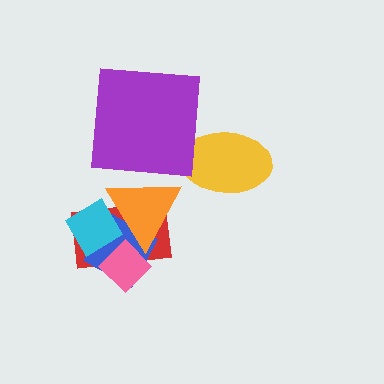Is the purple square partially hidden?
No, no other shape covers it.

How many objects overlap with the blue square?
4 objects overlap with the blue square.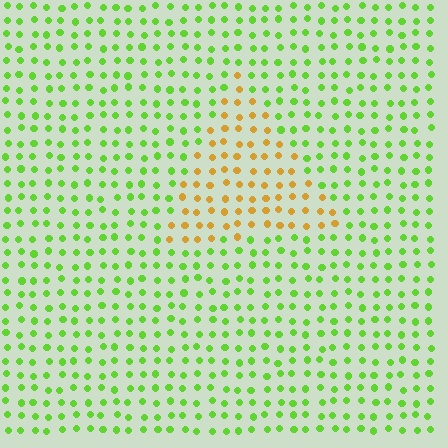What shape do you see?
I see a triangle.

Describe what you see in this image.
The image is filled with small lime elements in a uniform arrangement. A triangle-shaped region is visible where the elements are tinted to a slightly different hue, forming a subtle color boundary.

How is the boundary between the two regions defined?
The boundary is defined purely by a slight shift in hue (about 63 degrees). Spacing, size, and orientation are identical on both sides.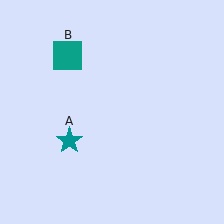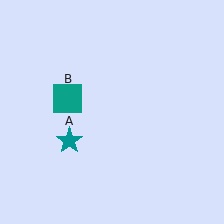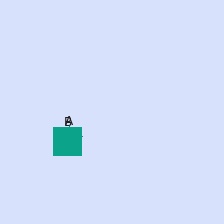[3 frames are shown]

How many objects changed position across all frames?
1 object changed position: teal square (object B).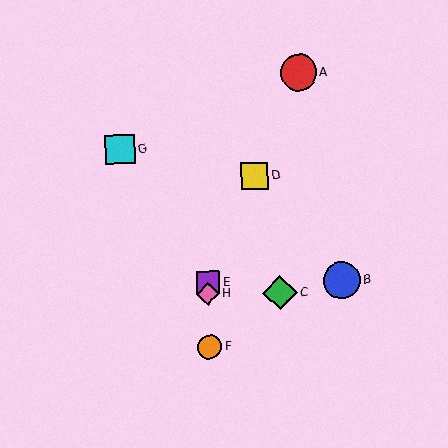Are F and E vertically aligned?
Yes, both are at x≈210.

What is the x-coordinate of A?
Object A is at x≈298.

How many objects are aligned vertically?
3 objects (E, F, H) are aligned vertically.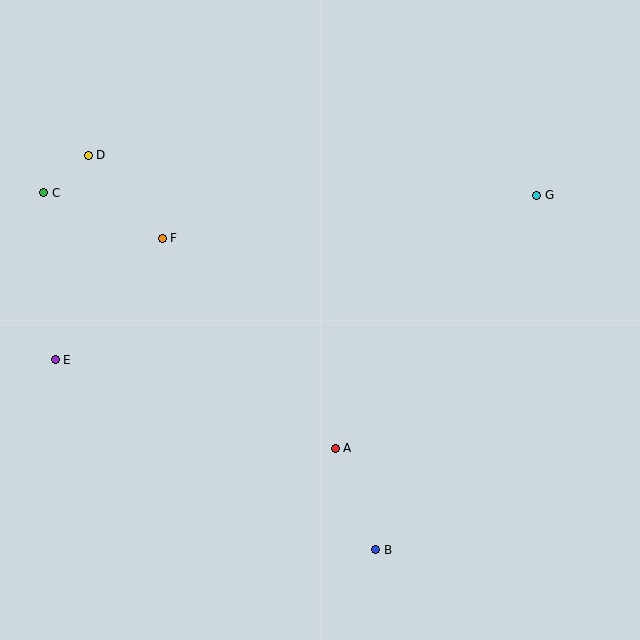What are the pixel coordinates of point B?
Point B is at (376, 550).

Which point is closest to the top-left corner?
Point D is closest to the top-left corner.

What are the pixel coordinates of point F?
Point F is at (162, 238).